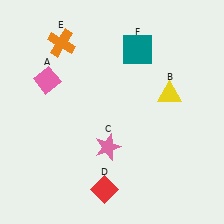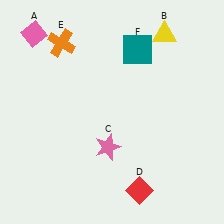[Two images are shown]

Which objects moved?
The objects that moved are: the pink diamond (A), the yellow triangle (B), the red diamond (D).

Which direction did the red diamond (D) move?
The red diamond (D) moved right.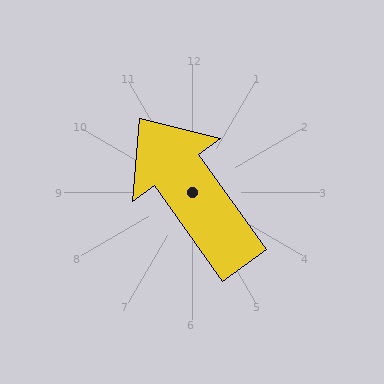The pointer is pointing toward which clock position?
Roughly 11 o'clock.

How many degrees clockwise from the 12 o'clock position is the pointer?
Approximately 324 degrees.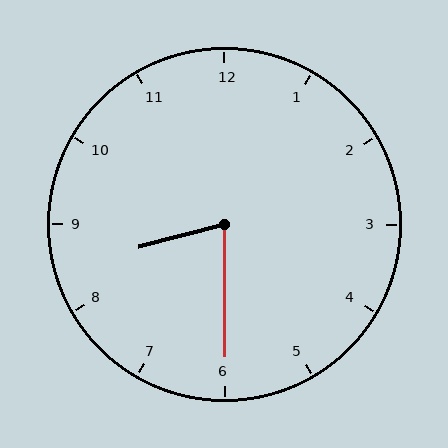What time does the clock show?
8:30.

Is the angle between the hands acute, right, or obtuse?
It is acute.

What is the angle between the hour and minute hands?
Approximately 75 degrees.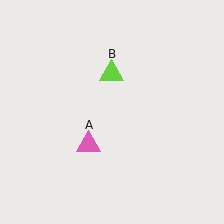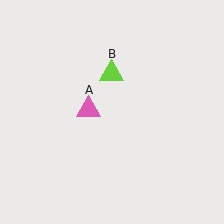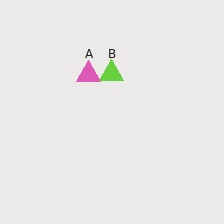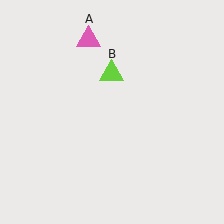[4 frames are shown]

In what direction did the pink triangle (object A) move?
The pink triangle (object A) moved up.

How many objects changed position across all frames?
1 object changed position: pink triangle (object A).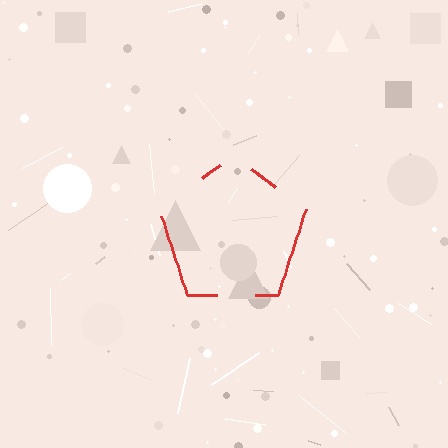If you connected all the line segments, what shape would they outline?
They would outline a pentagon.